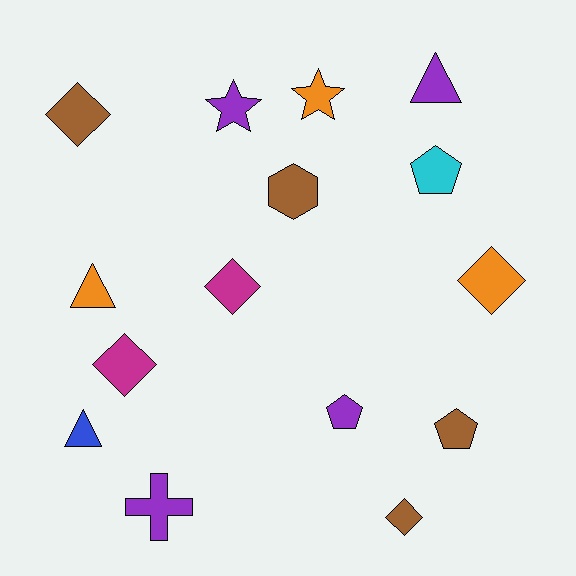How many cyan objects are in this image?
There is 1 cyan object.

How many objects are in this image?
There are 15 objects.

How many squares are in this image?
There are no squares.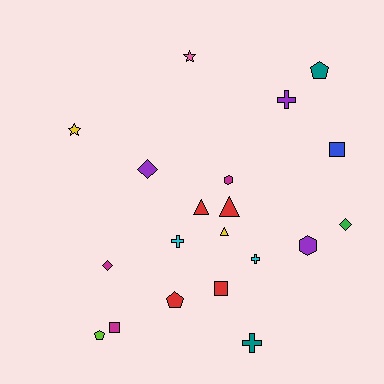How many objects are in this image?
There are 20 objects.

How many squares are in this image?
There are 3 squares.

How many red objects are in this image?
There are 4 red objects.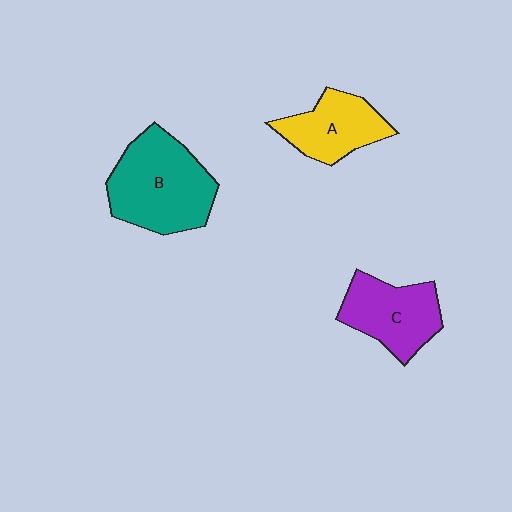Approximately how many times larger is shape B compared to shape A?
Approximately 1.6 times.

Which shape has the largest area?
Shape B (teal).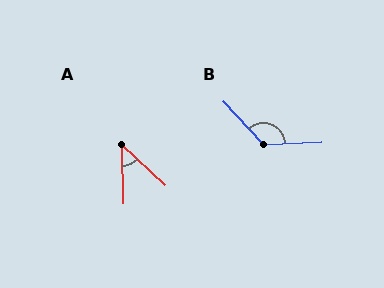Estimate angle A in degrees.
Approximately 46 degrees.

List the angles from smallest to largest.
A (46°), B (130°).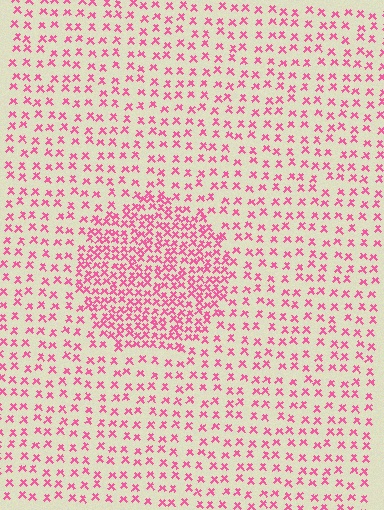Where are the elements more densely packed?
The elements are more densely packed inside the circle boundary.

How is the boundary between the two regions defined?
The boundary is defined by a change in element density (approximately 2.2x ratio). All elements are the same color, size, and shape.